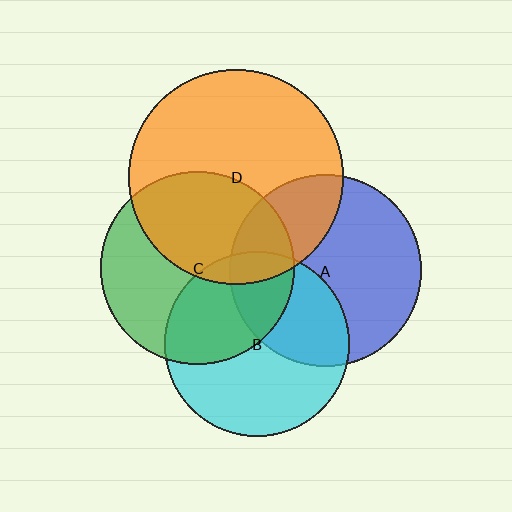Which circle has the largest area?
Circle D (orange).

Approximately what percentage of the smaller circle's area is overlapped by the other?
Approximately 45%.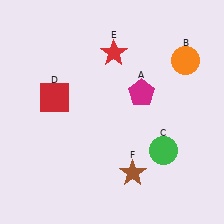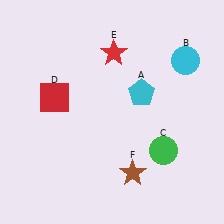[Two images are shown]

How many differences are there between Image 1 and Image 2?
There are 2 differences between the two images.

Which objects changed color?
A changed from magenta to cyan. B changed from orange to cyan.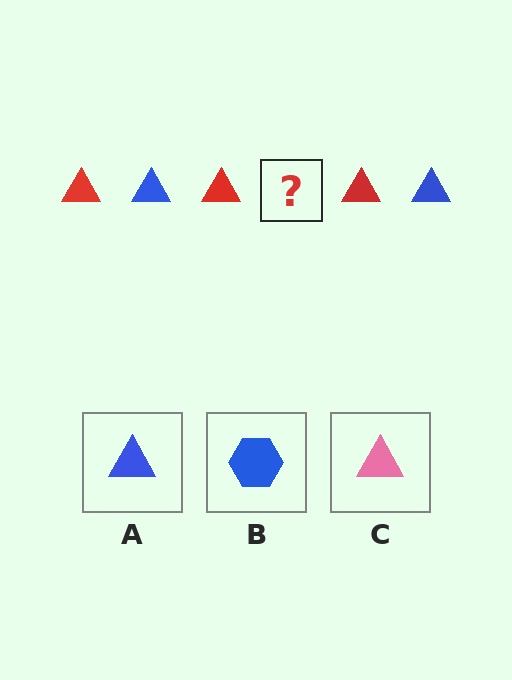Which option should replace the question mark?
Option A.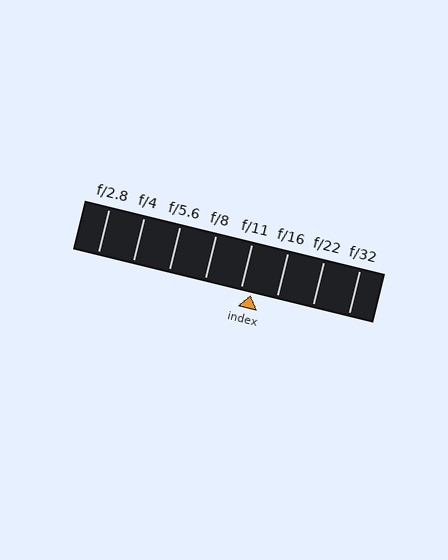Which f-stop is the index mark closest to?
The index mark is closest to f/11.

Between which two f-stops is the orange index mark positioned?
The index mark is between f/11 and f/16.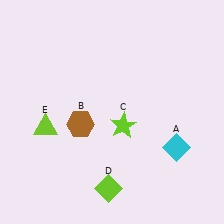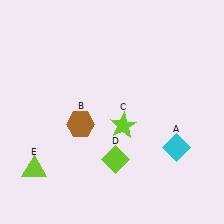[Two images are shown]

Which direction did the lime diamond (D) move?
The lime diamond (D) moved up.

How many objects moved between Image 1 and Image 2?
2 objects moved between the two images.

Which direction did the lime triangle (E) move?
The lime triangle (E) moved down.